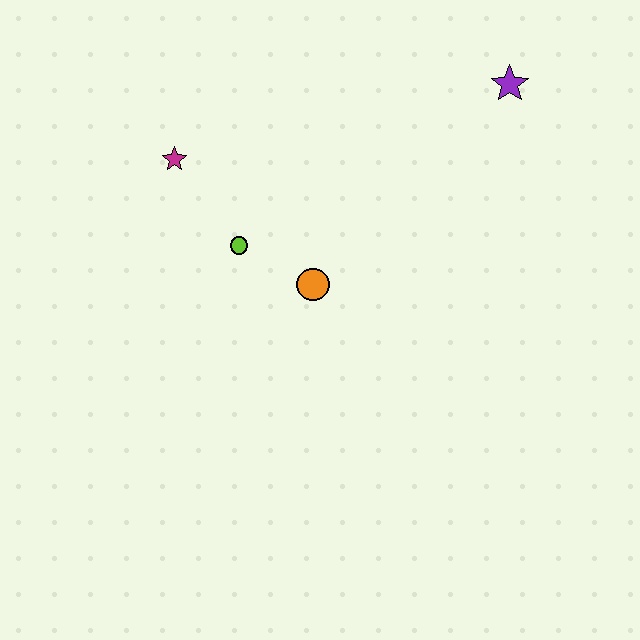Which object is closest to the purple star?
The orange circle is closest to the purple star.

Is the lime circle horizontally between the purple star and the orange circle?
No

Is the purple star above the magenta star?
Yes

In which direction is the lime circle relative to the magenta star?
The lime circle is below the magenta star.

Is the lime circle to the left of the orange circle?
Yes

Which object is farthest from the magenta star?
The purple star is farthest from the magenta star.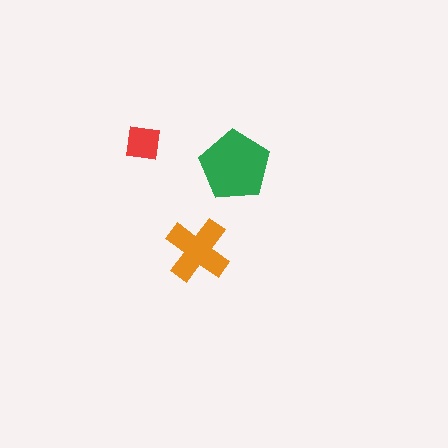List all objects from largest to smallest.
The green pentagon, the orange cross, the red square.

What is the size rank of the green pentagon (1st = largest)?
1st.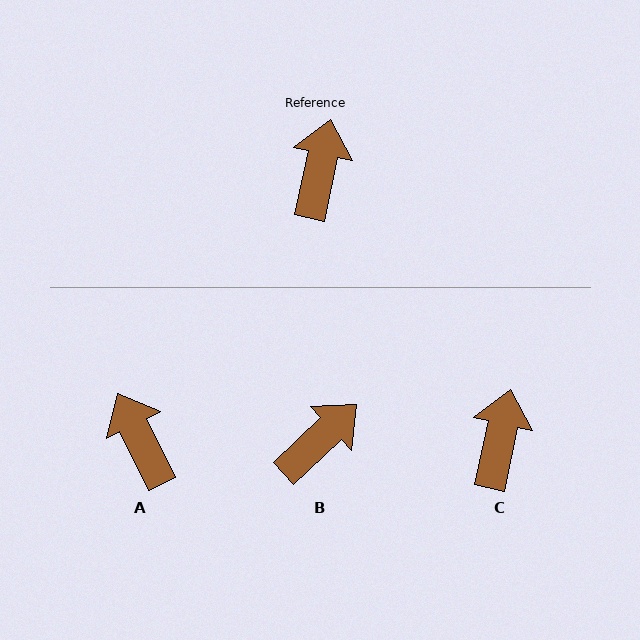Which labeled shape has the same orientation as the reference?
C.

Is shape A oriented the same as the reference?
No, it is off by about 38 degrees.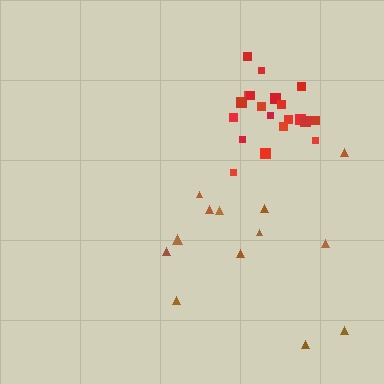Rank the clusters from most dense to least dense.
red, brown.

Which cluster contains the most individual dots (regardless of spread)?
Red (20).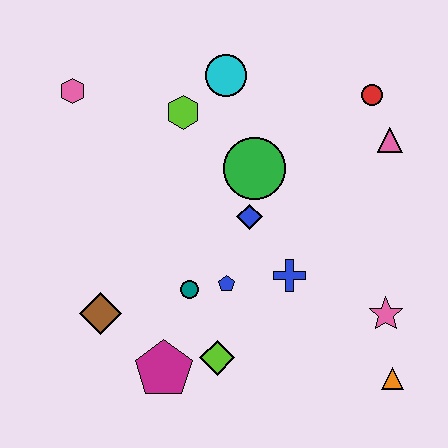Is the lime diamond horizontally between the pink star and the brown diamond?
Yes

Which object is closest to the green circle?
The blue diamond is closest to the green circle.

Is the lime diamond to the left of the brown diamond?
No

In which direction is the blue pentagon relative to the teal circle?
The blue pentagon is to the right of the teal circle.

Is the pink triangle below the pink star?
No